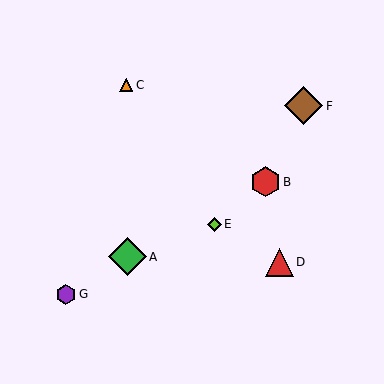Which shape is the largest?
The brown diamond (labeled F) is the largest.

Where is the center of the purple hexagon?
The center of the purple hexagon is at (66, 294).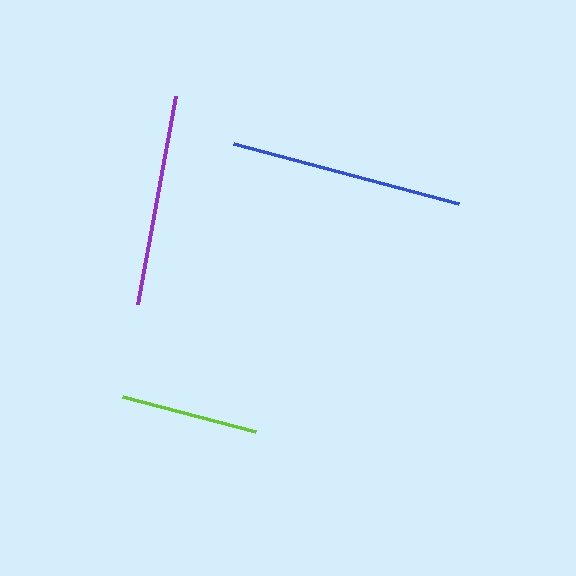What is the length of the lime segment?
The lime segment is approximately 138 pixels long.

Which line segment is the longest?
The blue line is the longest at approximately 233 pixels.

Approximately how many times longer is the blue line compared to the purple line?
The blue line is approximately 1.1 times the length of the purple line.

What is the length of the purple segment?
The purple segment is approximately 211 pixels long.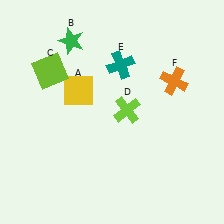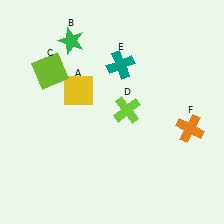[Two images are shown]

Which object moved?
The orange cross (F) moved down.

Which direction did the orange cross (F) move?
The orange cross (F) moved down.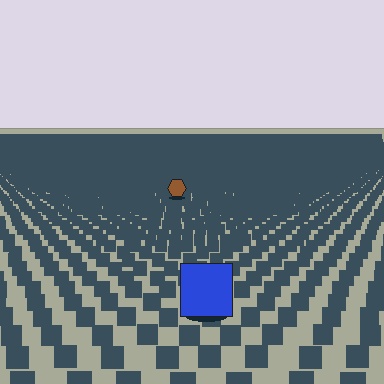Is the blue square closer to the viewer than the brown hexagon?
Yes. The blue square is closer — you can tell from the texture gradient: the ground texture is coarser near it.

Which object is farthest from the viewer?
The brown hexagon is farthest from the viewer. It appears smaller and the ground texture around it is denser.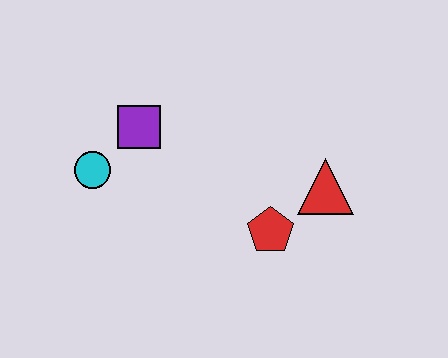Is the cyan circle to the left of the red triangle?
Yes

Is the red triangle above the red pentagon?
Yes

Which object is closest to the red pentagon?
The red triangle is closest to the red pentagon.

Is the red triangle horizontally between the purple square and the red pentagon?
No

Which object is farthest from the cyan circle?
The red triangle is farthest from the cyan circle.